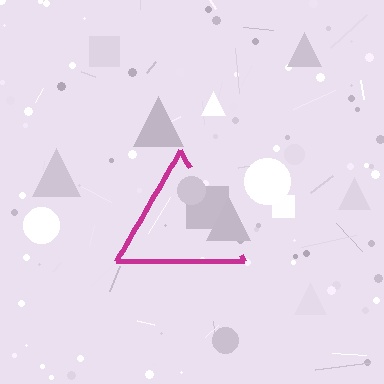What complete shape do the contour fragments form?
The contour fragments form a triangle.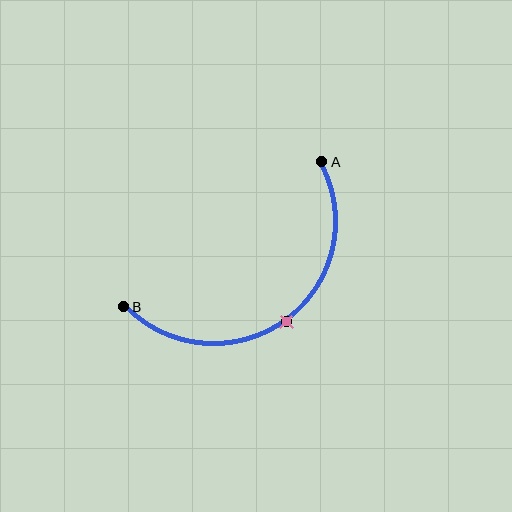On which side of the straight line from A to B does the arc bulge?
The arc bulges below and to the right of the straight line connecting A and B.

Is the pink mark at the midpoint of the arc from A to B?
Yes. The pink mark lies on the arc at equal arc-length from both A and B — it is the arc midpoint.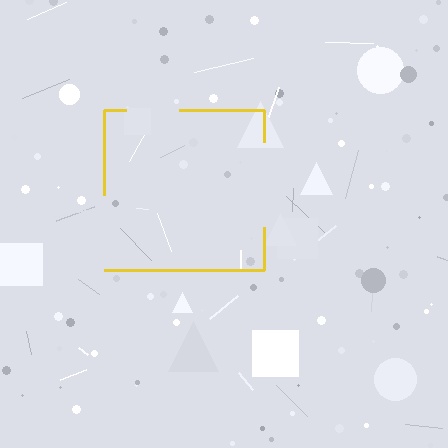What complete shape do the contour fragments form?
The contour fragments form a square.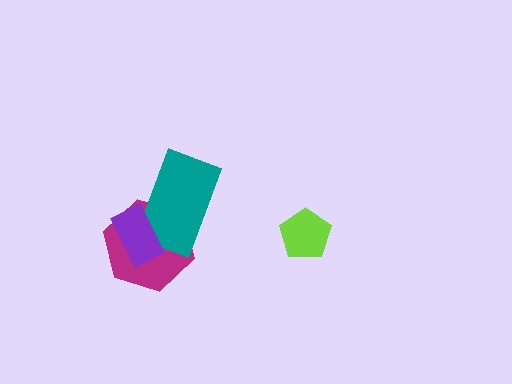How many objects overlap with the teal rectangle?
2 objects overlap with the teal rectangle.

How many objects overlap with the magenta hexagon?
2 objects overlap with the magenta hexagon.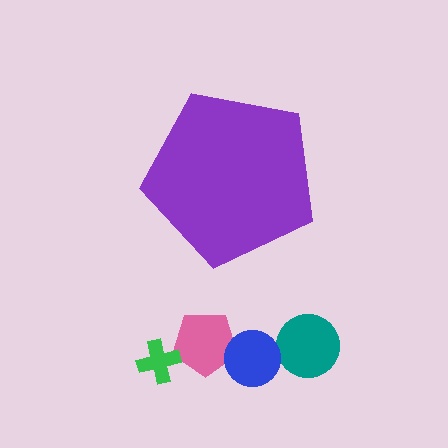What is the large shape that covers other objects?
A purple pentagon.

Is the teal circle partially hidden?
No, the teal circle is fully visible.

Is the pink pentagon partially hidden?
No, the pink pentagon is fully visible.